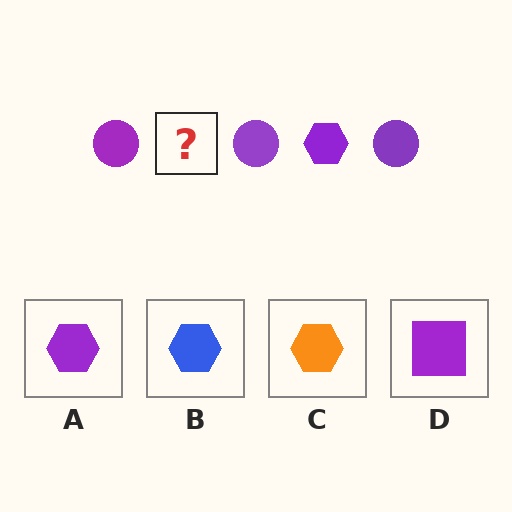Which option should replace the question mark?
Option A.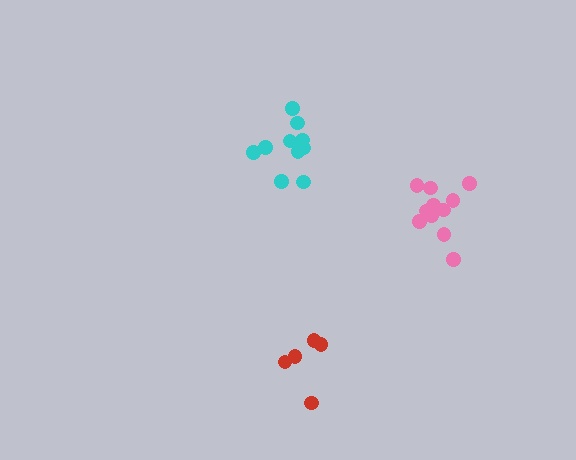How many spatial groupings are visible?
There are 3 spatial groupings.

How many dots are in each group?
Group 1: 10 dots, Group 2: 11 dots, Group 3: 5 dots (26 total).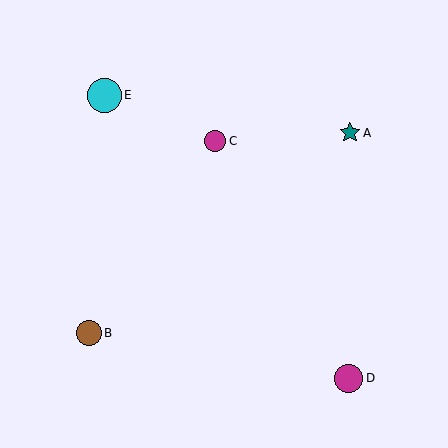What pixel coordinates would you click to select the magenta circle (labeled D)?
Click at (349, 378) to select the magenta circle D.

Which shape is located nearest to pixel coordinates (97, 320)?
The brown circle (labeled B) at (89, 333) is nearest to that location.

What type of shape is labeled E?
Shape E is a cyan circle.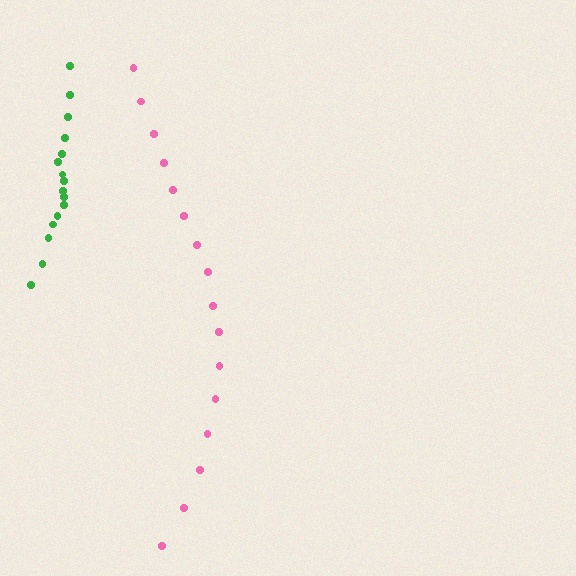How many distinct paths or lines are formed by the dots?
There are 2 distinct paths.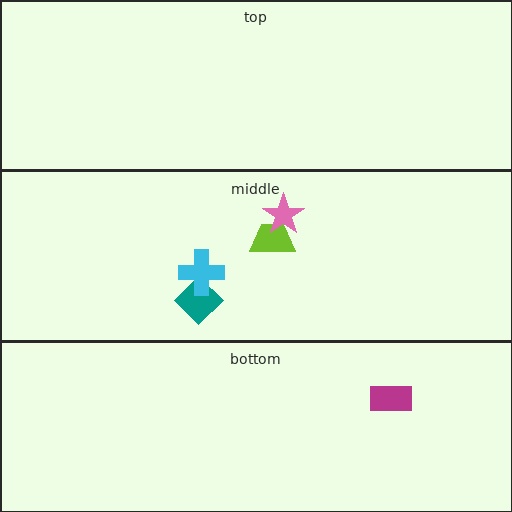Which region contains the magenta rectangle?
The bottom region.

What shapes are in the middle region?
The lime trapezoid, the pink star, the teal diamond, the cyan cross.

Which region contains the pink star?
The middle region.